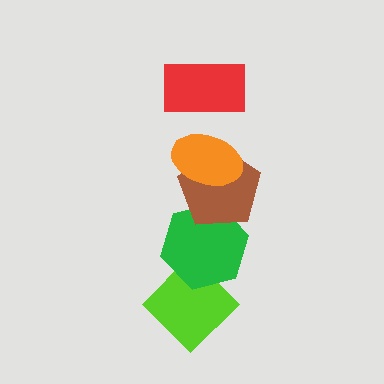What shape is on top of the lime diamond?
The green hexagon is on top of the lime diamond.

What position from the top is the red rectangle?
The red rectangle is 1st from the top.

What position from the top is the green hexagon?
The green hexagon is 4th from the top.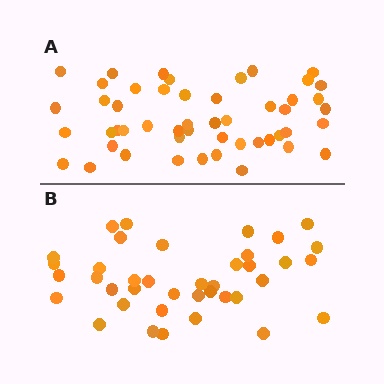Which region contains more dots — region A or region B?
Region A (the top region) has more dots.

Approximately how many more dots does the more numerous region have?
Region A has roughly 12 or so more dots than region B.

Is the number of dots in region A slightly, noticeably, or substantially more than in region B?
Region A has noticeably more, but not dramatically so. The ratio is roughly 1.3 to 1.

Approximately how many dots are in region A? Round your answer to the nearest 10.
About 50 dots.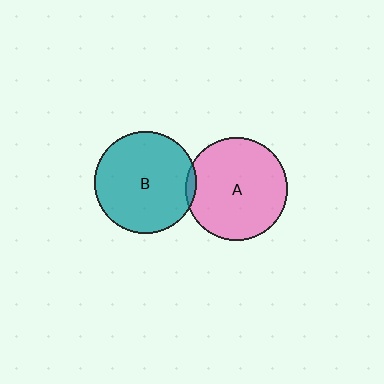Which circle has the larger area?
Circle A (pink).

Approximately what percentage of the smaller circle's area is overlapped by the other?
Approximately 5%.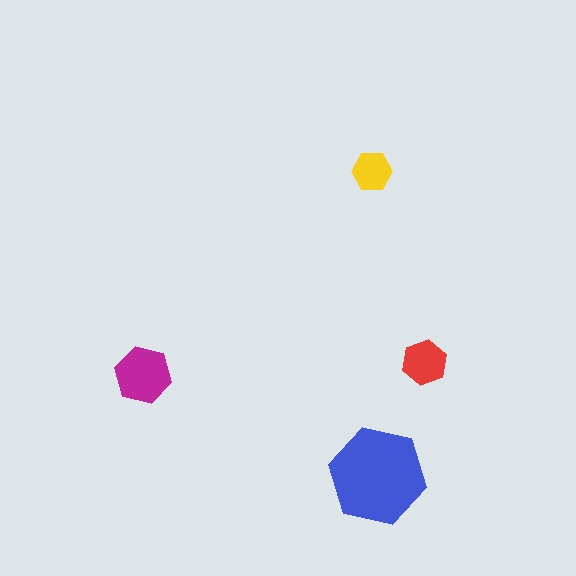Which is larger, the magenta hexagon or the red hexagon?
The magenta one.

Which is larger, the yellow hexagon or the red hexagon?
The red one.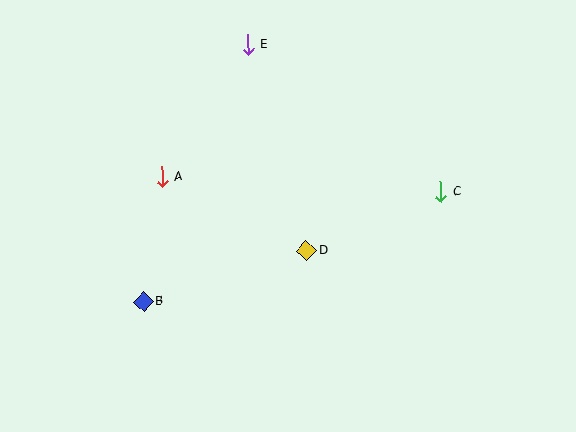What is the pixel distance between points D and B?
The distance between D and B is 171 pixels.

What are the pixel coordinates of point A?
Point A is at (162, 177).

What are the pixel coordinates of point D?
Point D is at (306, 251).